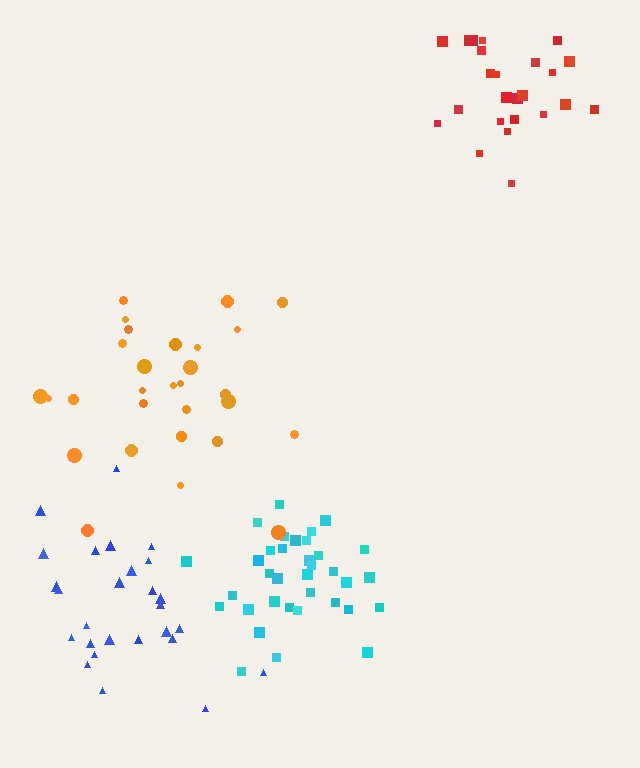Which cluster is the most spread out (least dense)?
Orange.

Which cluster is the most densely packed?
Cyan.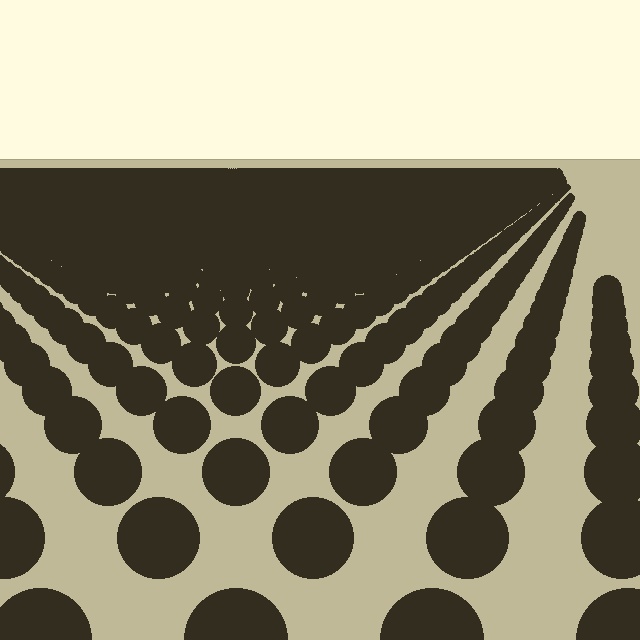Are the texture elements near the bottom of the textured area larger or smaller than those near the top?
Larger. Near the bottom, elements are closer to the viewer and appear at a bigger on-screen size.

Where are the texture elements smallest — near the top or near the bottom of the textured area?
Near the top.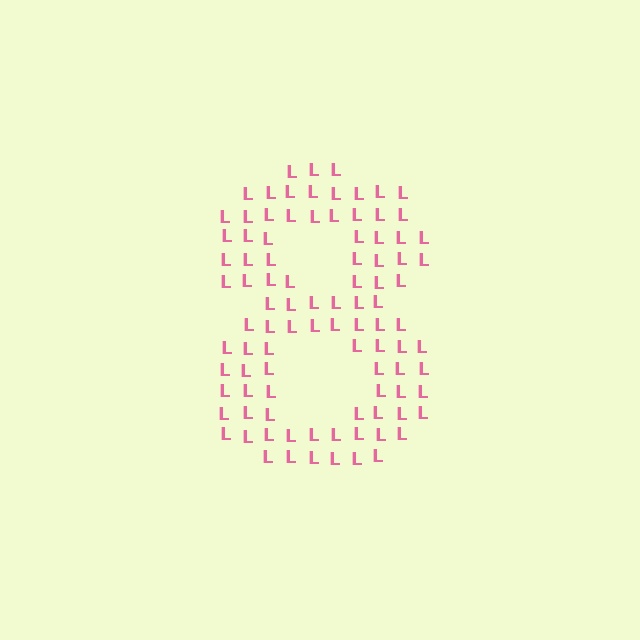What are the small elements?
The small elements are letter L's.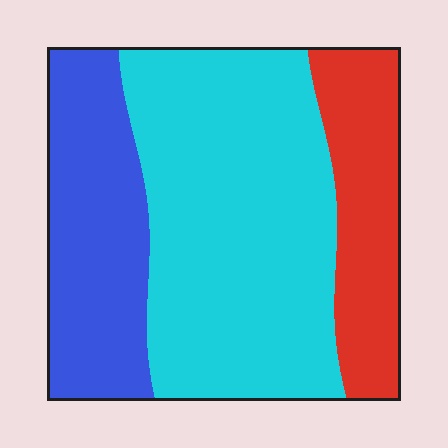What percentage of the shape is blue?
Blue covers roughly 25% of the shape.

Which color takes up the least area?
Red, at roughly 20%.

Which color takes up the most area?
Cyan, at roughly 55%.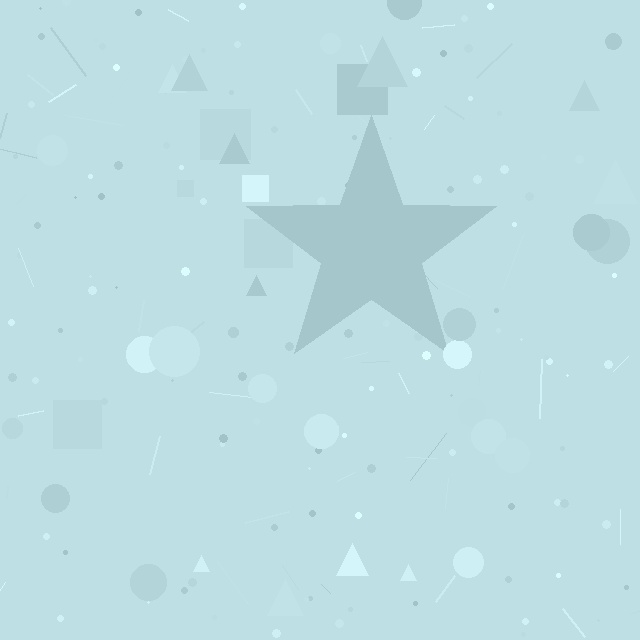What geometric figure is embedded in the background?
A star is embedded in the background.